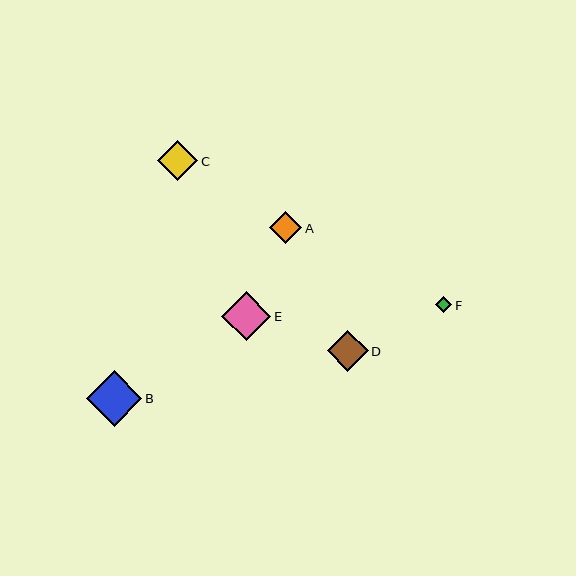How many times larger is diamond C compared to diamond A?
Diamond C is approximately 1.3 times the size of diamond A.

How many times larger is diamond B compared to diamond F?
Diamond B is approximately 3.5 times the size of diamond F.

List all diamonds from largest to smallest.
From largest to smallest: B, E, D, C, A, F.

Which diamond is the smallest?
Diamond F is the smallest with a size of approximately 16 pixels.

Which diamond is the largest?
Diamond B is the largest with a size of approximately 56 pixels.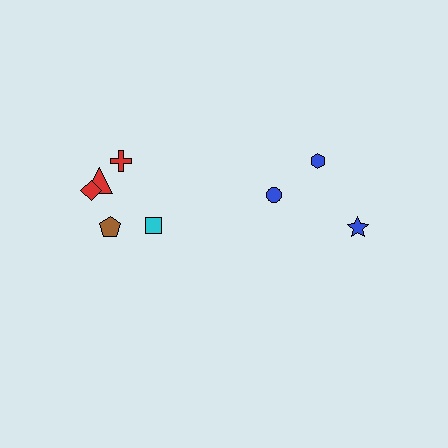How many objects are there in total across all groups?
There are 8 objects.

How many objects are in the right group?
There are 3 objects.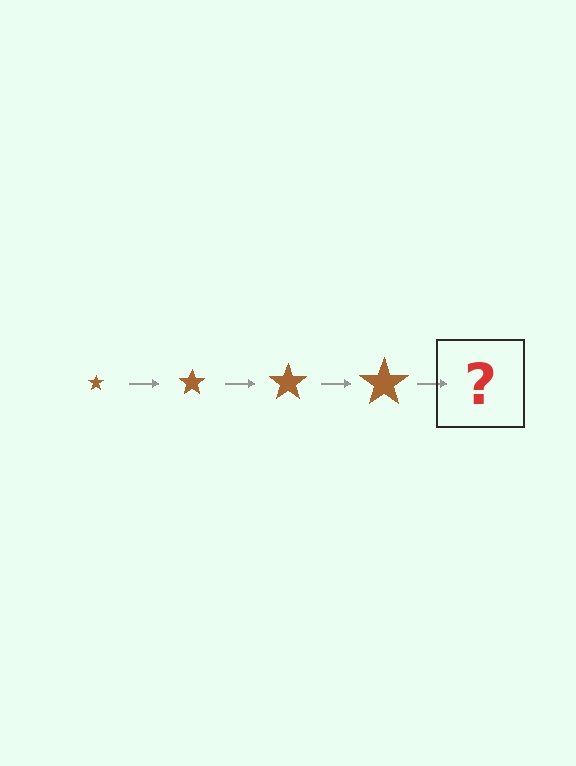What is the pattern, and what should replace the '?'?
The pattern is that the star gets progressively larger each step. The '?' should be a brown star, larger than the previous one.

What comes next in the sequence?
The next element should be a brown star, larger than the previous one.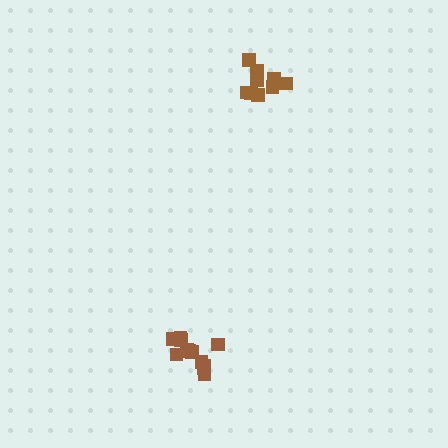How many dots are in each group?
Group 1: 10 dots, Group 2: 12 dots (22 total).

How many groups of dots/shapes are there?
There are 2 groups.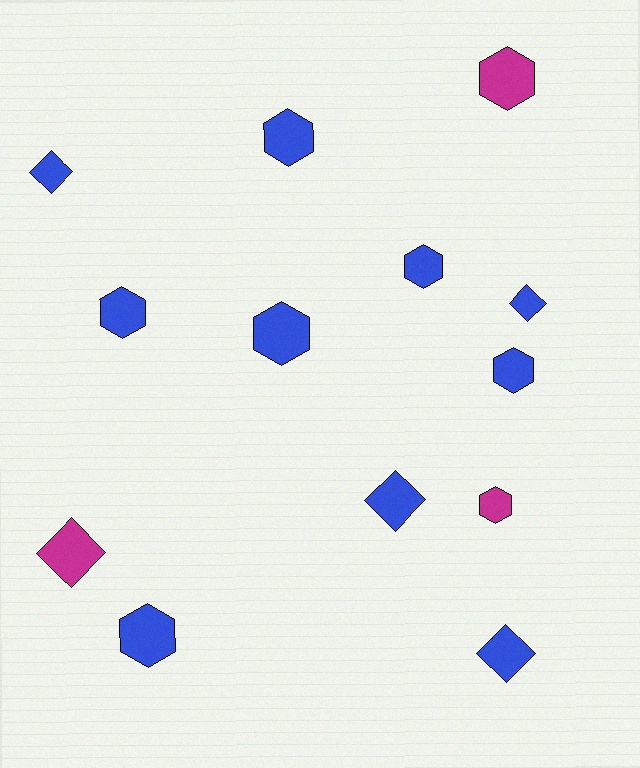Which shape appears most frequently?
Hexagon, with 8 objects.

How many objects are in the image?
There are 13 objects.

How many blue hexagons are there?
There are 6 blue hexagons.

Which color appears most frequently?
Blue, with 10 objects.